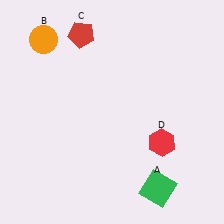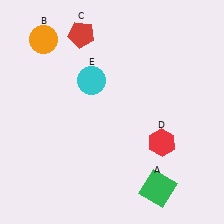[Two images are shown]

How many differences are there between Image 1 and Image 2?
There is 1 difference between the two images.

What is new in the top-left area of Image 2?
A cyan circle (E) was added in the top-left area of Image 2.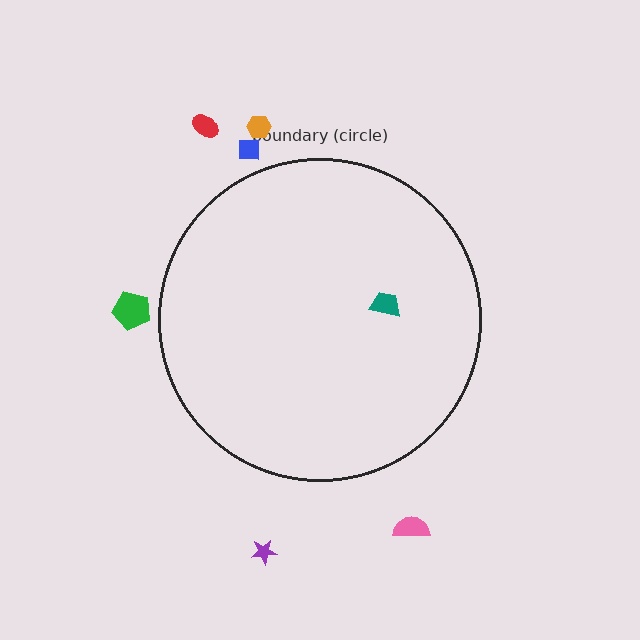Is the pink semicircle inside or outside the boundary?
Outside.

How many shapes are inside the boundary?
1 inside, 6 outside.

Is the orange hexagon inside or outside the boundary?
Outside.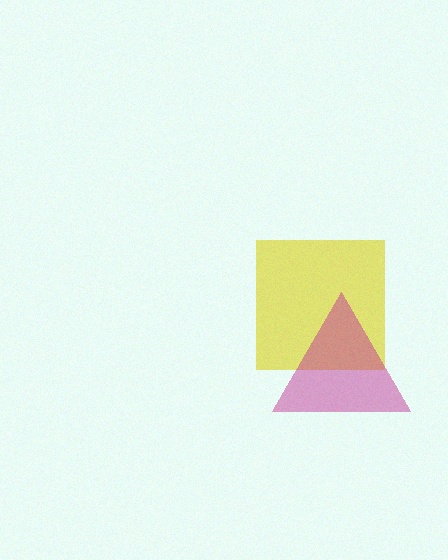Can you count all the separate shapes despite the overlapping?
Yes, there are 2 separate shapes.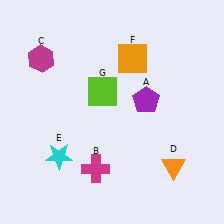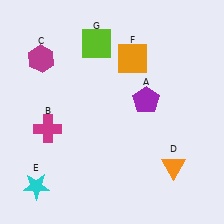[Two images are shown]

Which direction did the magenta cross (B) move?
The magenta cross (B) moved left.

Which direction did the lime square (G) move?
The lime square (G) moved up.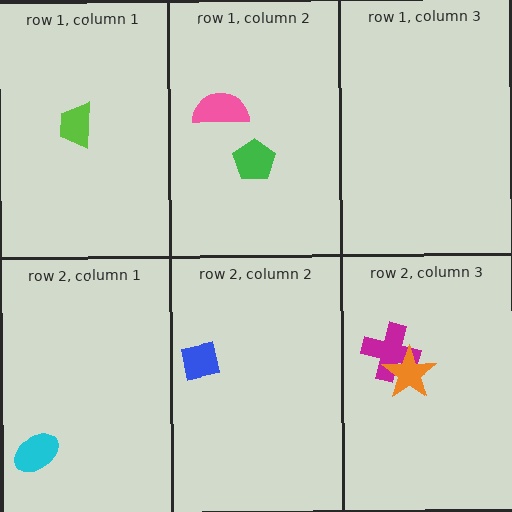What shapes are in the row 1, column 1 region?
The lime trapezoid.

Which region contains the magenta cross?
The row 2, column 3 region.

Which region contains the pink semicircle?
The row 1, column 2 region.